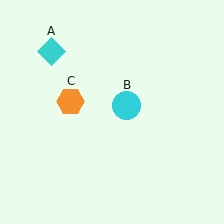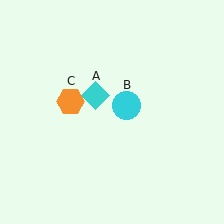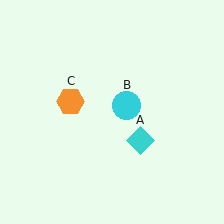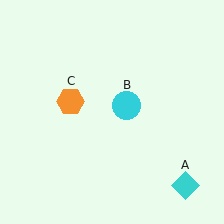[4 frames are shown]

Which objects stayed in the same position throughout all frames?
Cyan circle (object B) and orange hexagon (object C) remained stationary.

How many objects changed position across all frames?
1 object changed position: cyan diamond (object A).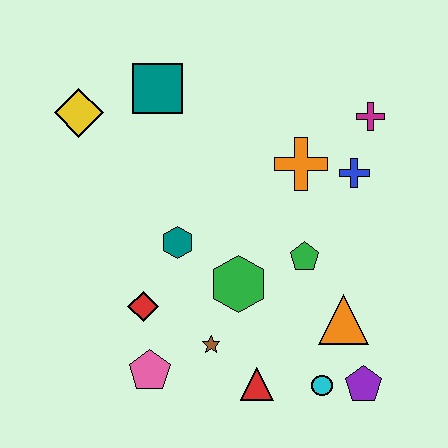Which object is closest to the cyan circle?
The purple pentagon is closest to the cyan circle.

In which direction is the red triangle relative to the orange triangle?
The red triangle is to the left of the orange triangle.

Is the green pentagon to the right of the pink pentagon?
Yes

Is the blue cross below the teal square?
Yes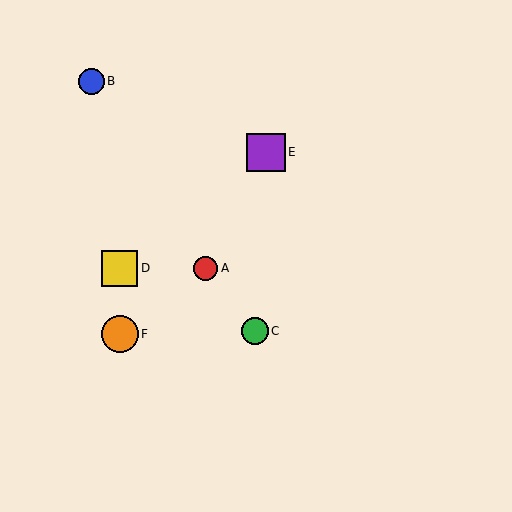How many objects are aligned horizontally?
2 objects (A, D) are aligned horizontally.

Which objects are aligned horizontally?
Objects A, D are aligned horizontally.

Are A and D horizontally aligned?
Yes, both are at y≈268.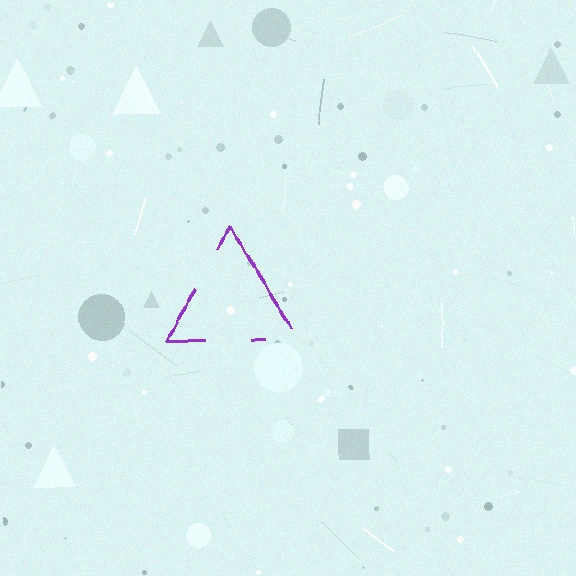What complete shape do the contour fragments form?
The contour fragments form a triangle.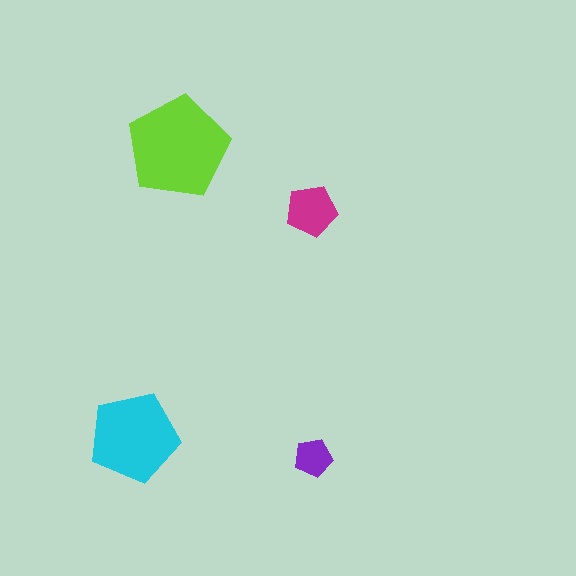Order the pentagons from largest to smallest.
the lime one, the cyan one, the magenta one, the purple one.